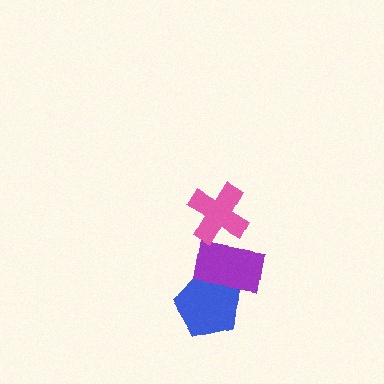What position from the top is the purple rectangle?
The purple rectangle is 2nd from the top.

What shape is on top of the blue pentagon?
The purple rectangle is on top of the blue pentagon.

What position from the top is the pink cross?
The pink cross is 1st from the top.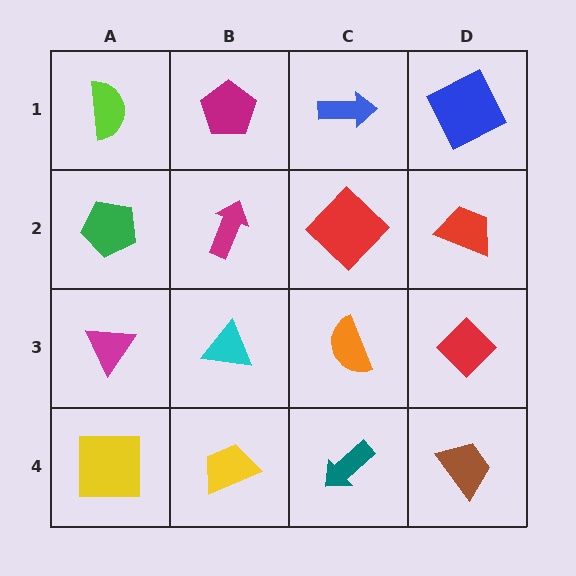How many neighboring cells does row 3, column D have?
3.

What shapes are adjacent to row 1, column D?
A red trapezoid (row 2, column D), a blue arrow (row 1, column C).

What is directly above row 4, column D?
A red diamond.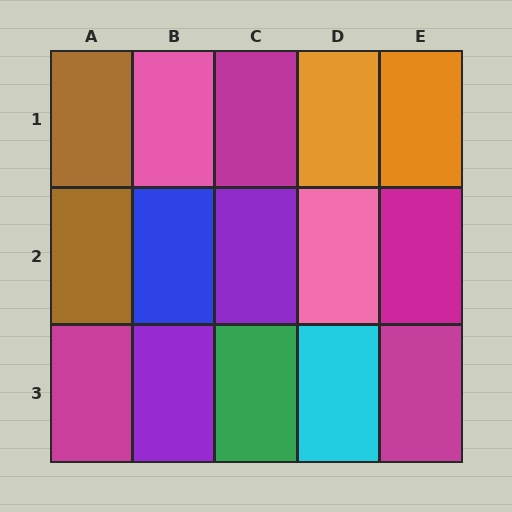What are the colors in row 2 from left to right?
Brown, blue, purple, pink, magenta.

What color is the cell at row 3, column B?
Purple.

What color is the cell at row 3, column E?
Magenta.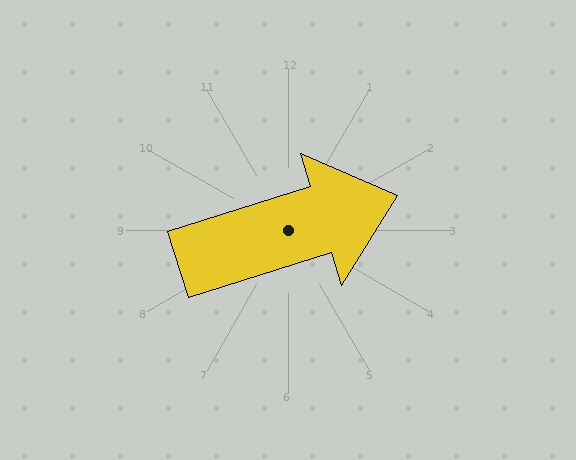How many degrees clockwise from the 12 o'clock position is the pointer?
Approximately 72 degrees.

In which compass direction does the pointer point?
East.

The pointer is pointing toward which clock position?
Roughly 2 o'clock.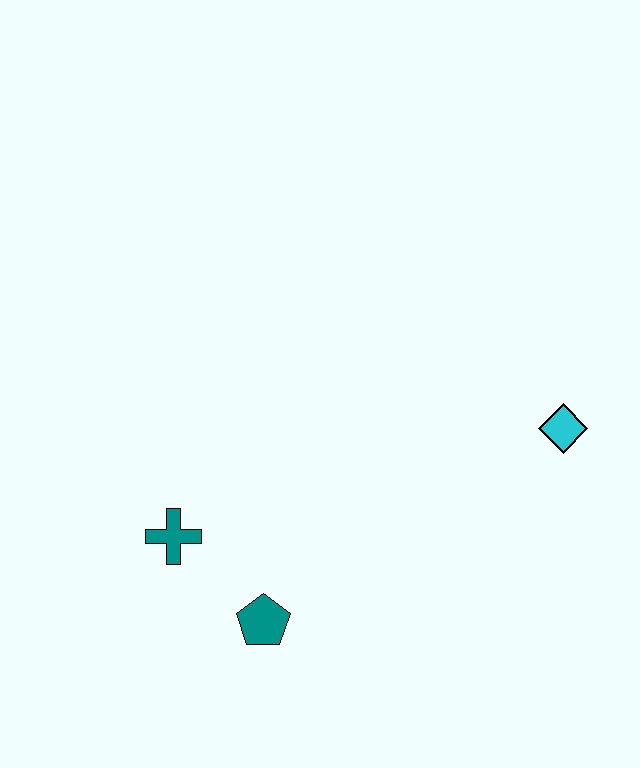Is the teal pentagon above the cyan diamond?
No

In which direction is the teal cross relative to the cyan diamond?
The teal cross is to the left of the cyan diamond.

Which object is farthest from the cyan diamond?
The teal cross is farthest from the cyan diamond.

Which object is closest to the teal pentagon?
The teal cross is closest to the teal pentagon.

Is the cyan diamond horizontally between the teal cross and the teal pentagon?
No